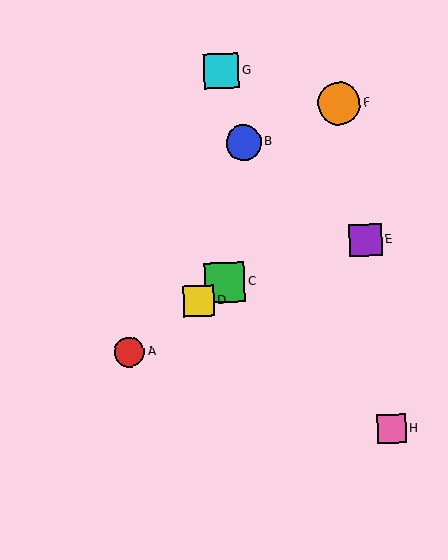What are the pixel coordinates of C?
Object C is at (225, 282).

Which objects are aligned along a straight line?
Objects A, C, D are aligned along a straight line.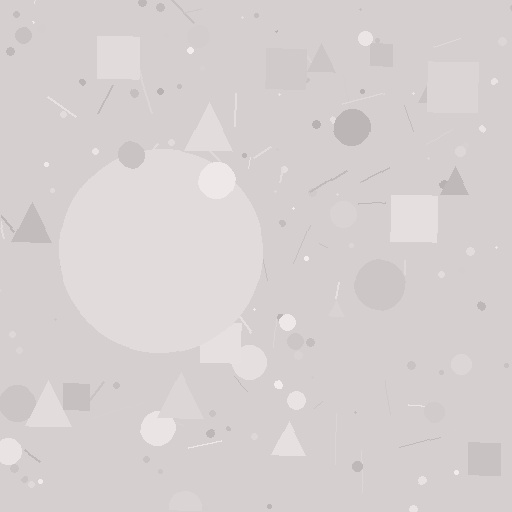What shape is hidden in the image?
A circle is hidden in the image.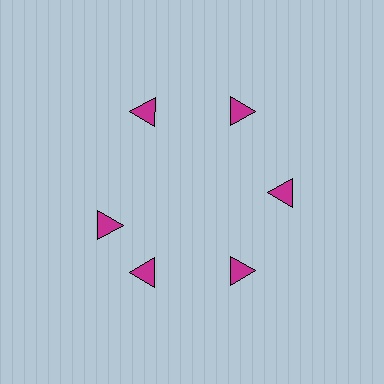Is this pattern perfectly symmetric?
No. The 6 magenta triangles are arranged in a ring, but one element near the 9 o'clock position is rotated out of alignment along the ring, breaking the 6-fold rotational symmetry.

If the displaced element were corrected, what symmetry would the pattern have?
It would have 6-fold rotational symmetry — the pattern would map onto itself every 60 degrees.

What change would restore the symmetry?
The symmetry would be restored by rotating it back into even spacing with its neighbors so that all 6 triangles sit at equal angles and equal distance from the center.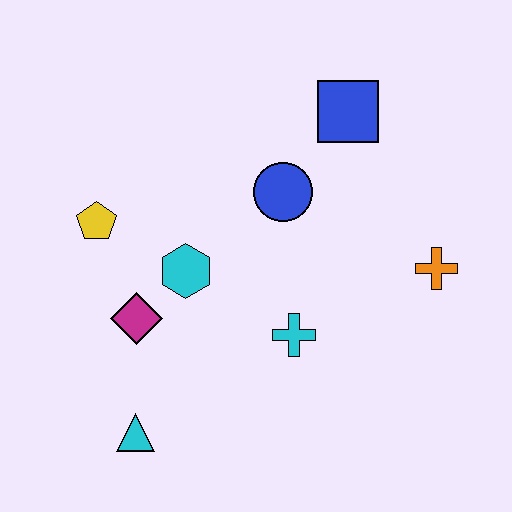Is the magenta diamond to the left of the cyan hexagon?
Yes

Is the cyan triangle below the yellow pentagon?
Yes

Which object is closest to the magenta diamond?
The cyan hexagon is closest to the magenta diamond.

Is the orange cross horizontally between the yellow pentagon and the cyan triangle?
No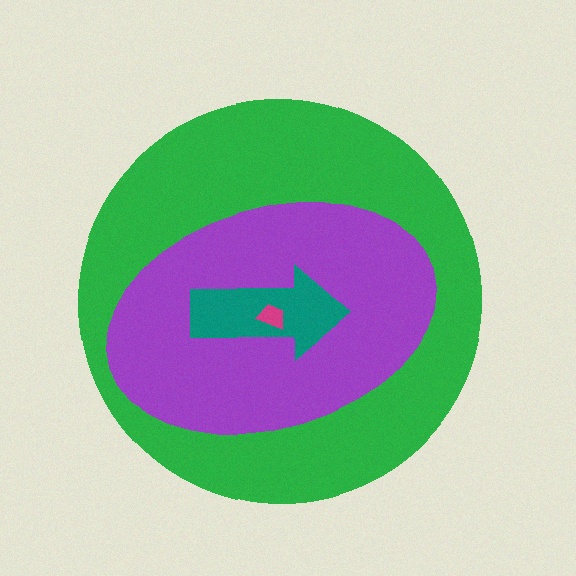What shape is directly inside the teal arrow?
The magenta trapezoid.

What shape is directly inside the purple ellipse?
The teal arrow.